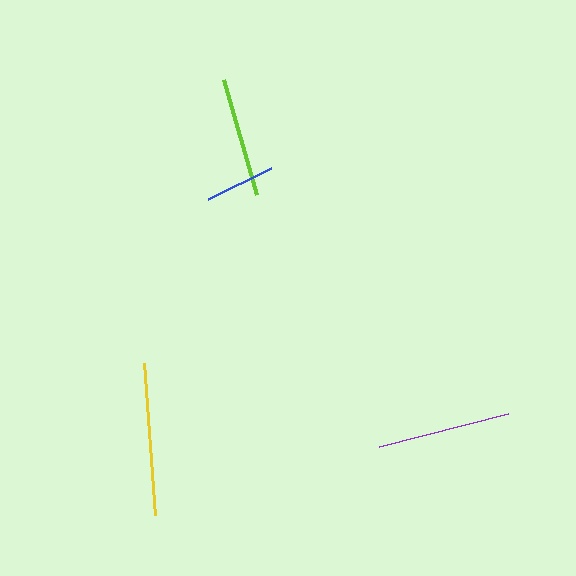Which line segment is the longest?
The yellow line is the longest at approximately 153 pixels.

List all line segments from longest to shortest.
From longest to shortest: yellow, purple, lime, blue.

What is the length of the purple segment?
The purple segment is approximately 133 pixels long.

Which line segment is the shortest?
The blue line is the shortest at approximately 70 pixels.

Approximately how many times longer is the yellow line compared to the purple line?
The yellow line is approximately 1.2 times the length of the purple line.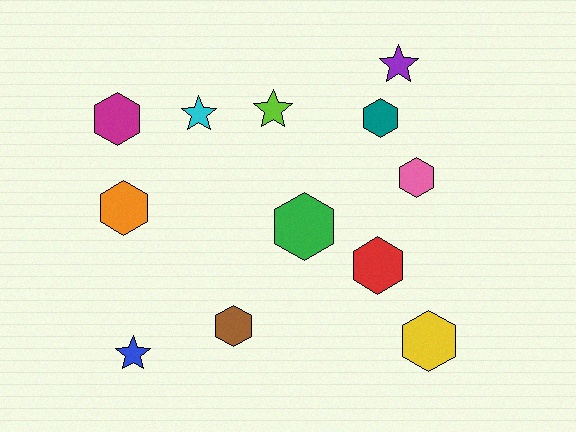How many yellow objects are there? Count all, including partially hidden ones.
There is 1 yellow object.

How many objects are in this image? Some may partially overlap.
There are 12 objects.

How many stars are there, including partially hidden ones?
There are 4 stars.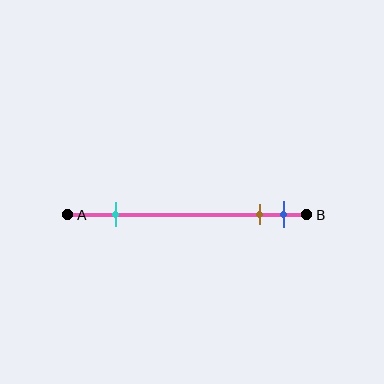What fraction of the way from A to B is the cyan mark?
The cyan mark is approximately 20% (0.2) of the way from A to B.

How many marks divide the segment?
There are 3 marks dividing the segment.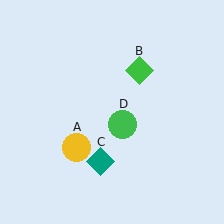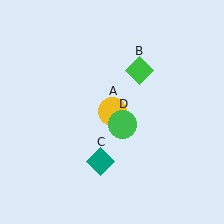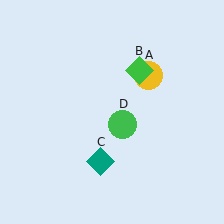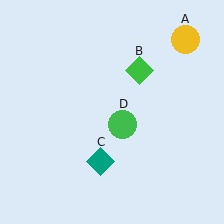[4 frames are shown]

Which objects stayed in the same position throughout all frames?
Green diamond (object B) and teal diamond (object C) and green circle (object D) remained stationary.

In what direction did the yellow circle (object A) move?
The yellow circle (object A) moved up and to the right.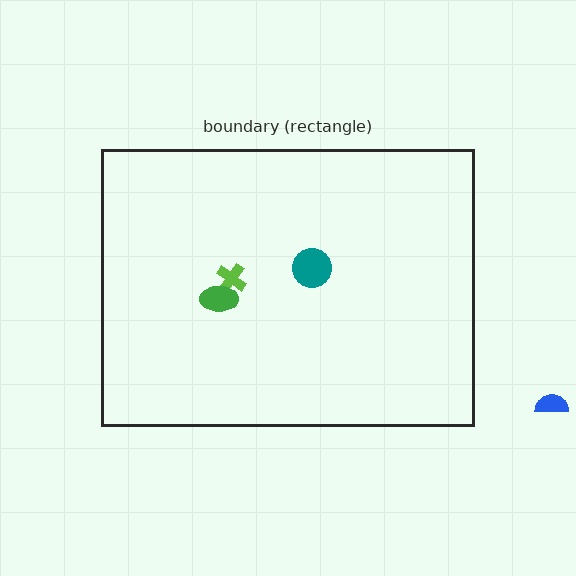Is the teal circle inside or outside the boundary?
Inside.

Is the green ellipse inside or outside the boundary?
Inside.